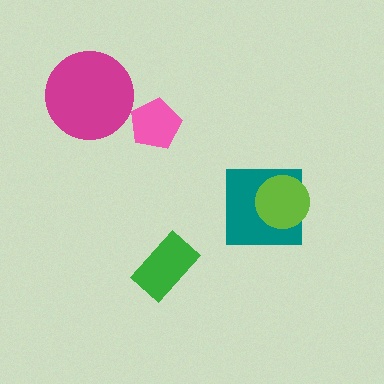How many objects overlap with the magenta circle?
0 objects overlap with the magenta circle.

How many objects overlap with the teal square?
1 object overlaps with the teal square.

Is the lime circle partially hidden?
No, no other shape covers it.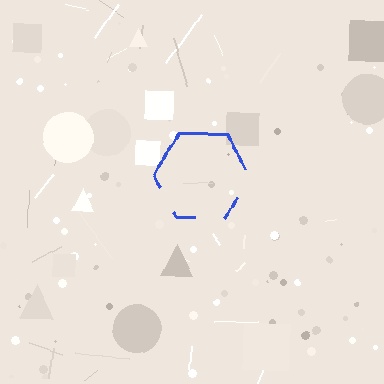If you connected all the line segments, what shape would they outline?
They would outline a hexagon.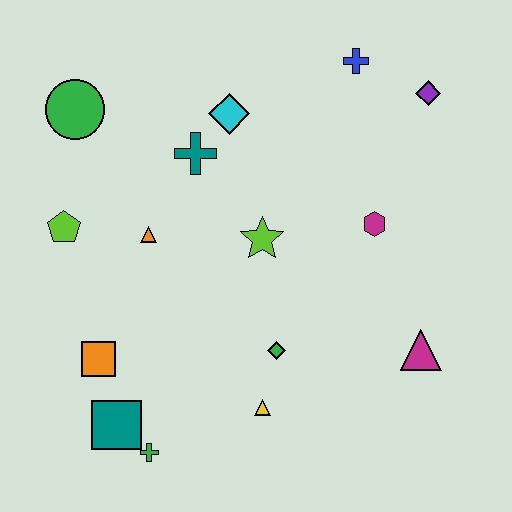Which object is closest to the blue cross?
The purple diamond is closest to the blue cross.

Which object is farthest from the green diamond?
The green circle is farthest from the green diamond.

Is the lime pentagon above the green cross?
Yes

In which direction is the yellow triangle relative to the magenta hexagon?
The yellow triangle is below the magenta hexagon.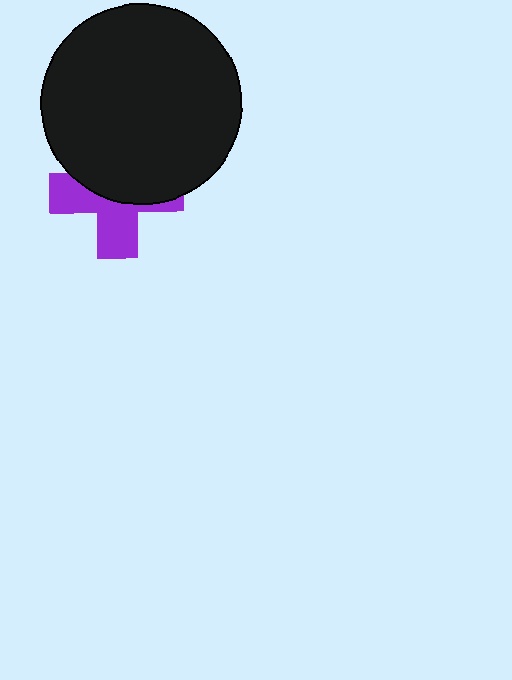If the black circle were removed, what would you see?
You would see the complete purple cross.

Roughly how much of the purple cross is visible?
About half of it is visible (roughly 46%).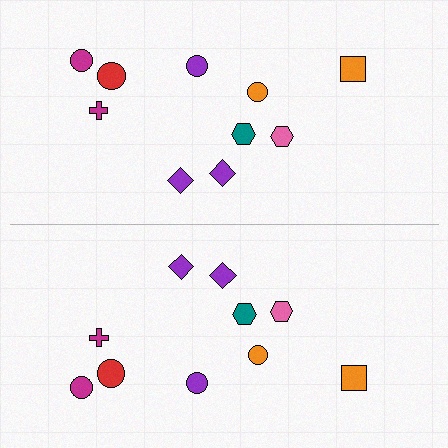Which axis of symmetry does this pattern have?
The pattern has a horizontal axis of symmetry running through the center of the image.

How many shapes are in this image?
There are 20 shapes in this image.